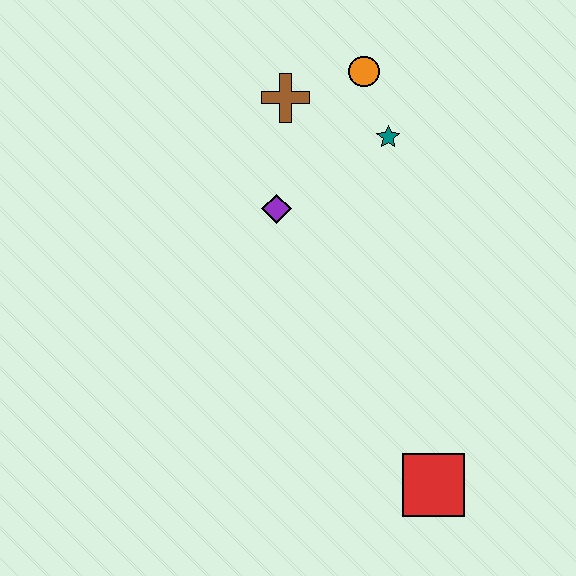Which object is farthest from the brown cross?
The red square is farthest from the brown cross.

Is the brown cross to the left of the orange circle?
Yes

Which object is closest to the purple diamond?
The brown cross is closest to the purple diamond.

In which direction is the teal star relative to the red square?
The teal star is above the red square.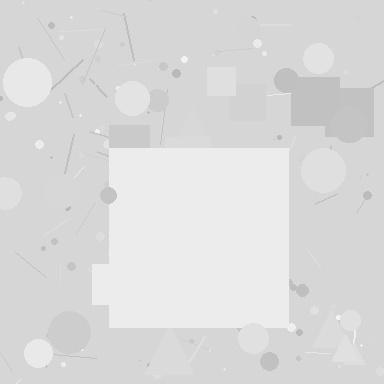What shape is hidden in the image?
A square is hidden in the image.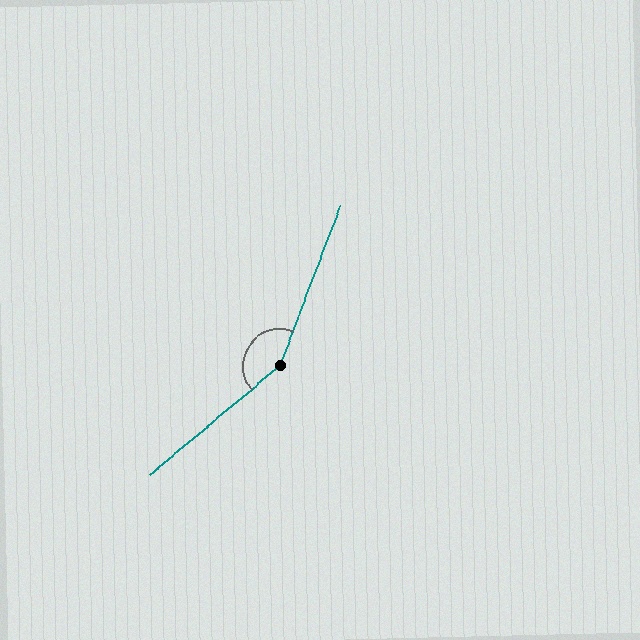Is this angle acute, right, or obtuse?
It is obtuse.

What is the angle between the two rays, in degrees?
Approximately 151 degrees.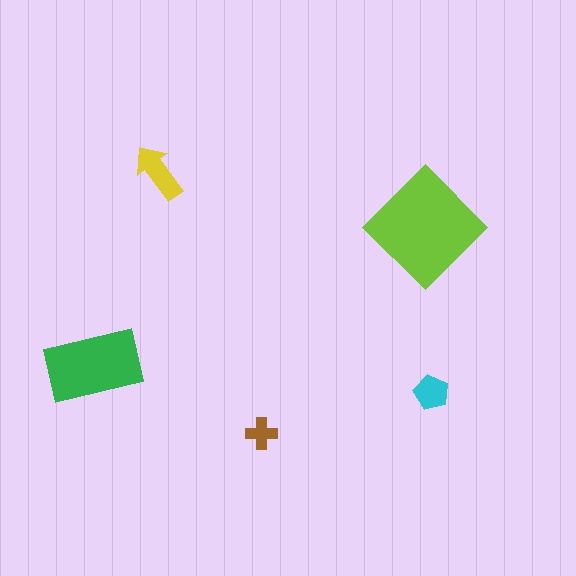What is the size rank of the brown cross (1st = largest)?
5th.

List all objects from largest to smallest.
The lime diamond, the green rectangle, the yellow arrow, the cyan pentagon, the brown cross.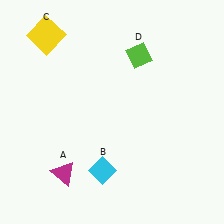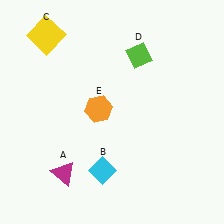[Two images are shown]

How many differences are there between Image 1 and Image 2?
There is 1 difference between the two images.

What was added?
An orange hexagon (E) was added in Image 2.